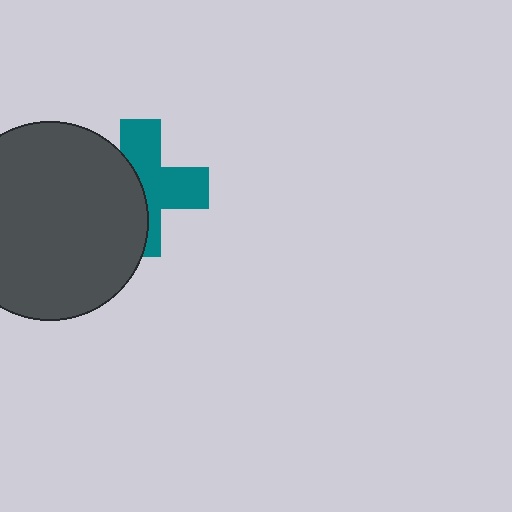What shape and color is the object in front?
The object in front is a dark gray circle.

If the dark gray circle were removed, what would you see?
You would see the complete teal cross.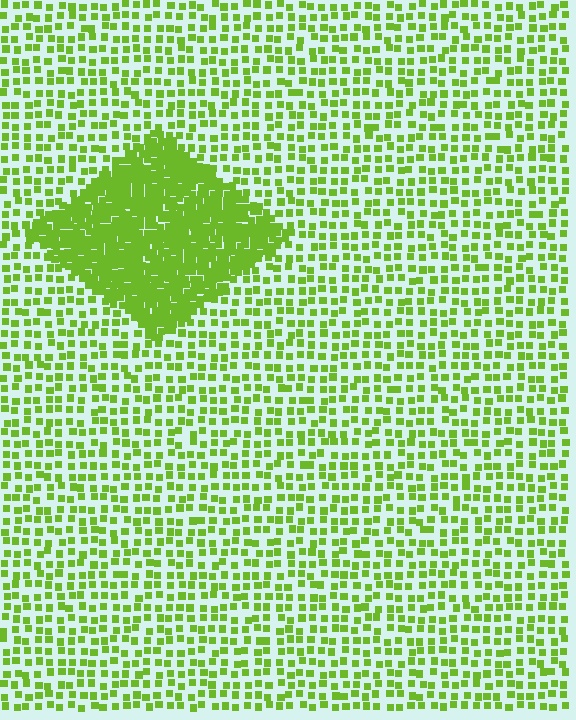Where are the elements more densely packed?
The elements are more densely packed inside the diamond boundary.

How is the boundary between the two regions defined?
The boundary is defined by a change in element density (approximately 2.8x ratio). All elements are the same color, size, and shape.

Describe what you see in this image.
The image contains small lime elements arranged at two different densities. A diamond-shaped region is visible where the elements are more densely packed than the surrounding area.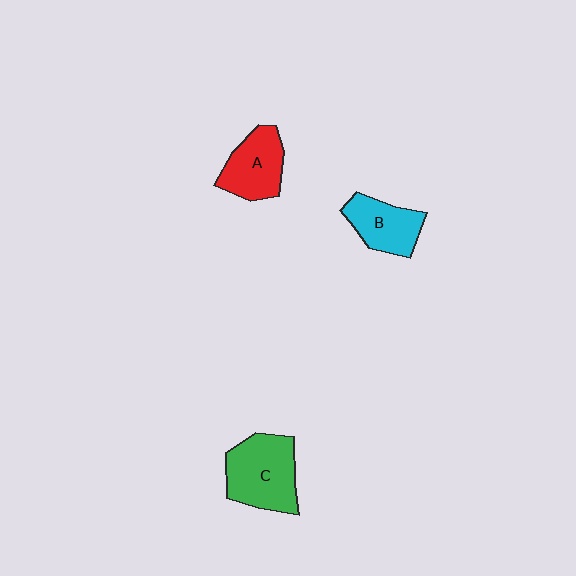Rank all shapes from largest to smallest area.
From largest to smallest: C (green), A (red), B (cyan).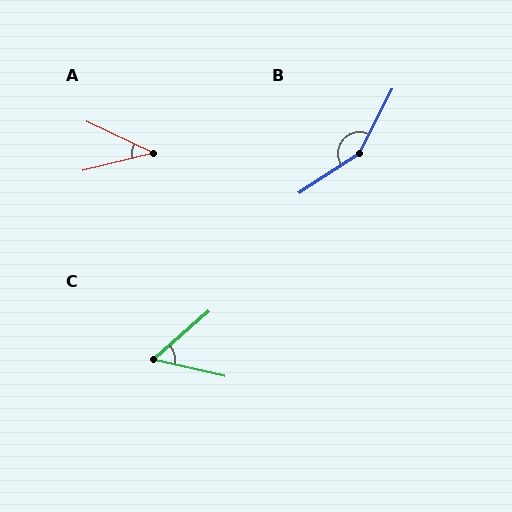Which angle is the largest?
B, at approximately 150 degrees.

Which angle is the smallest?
A, at approximately 39 degrees.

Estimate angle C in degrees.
Approximately 54 degrees.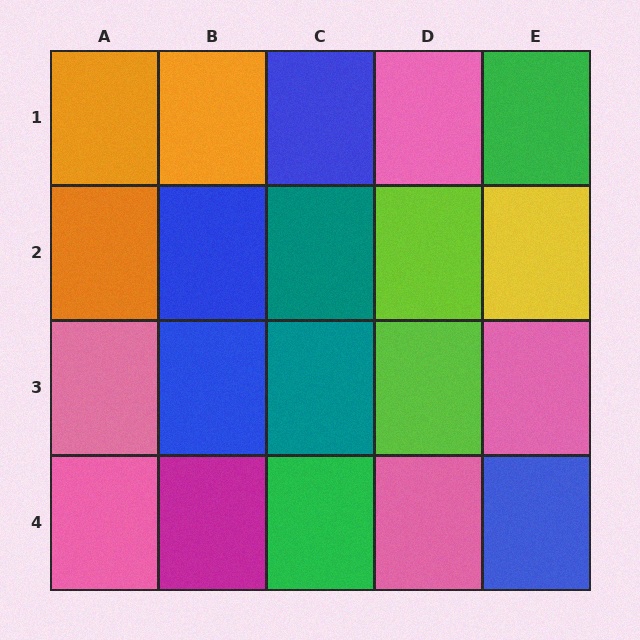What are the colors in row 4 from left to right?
Pink, magenta, green, pink, blue.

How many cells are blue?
4 cells are blue.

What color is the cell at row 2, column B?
Blue.